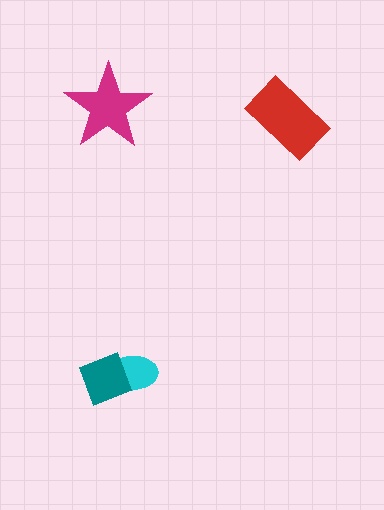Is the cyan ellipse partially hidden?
Yes, it is partially covered by another shape.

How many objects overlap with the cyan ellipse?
1 object overlaps with the cyan ellipse.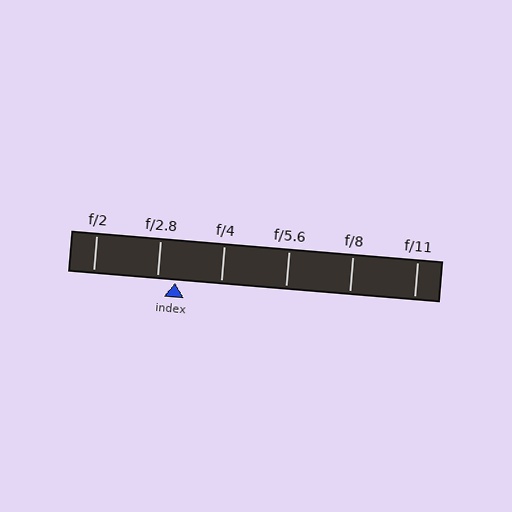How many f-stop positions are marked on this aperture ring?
There are 6 f-stop positions marked.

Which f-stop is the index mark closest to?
The index mark is closest to f/2.8.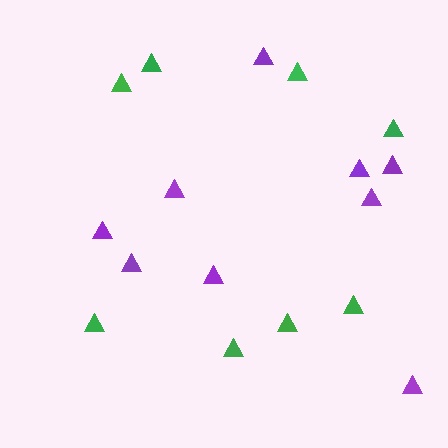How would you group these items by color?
There are 2 groups: one group of purple triangles (9) and one group of green triangles (8).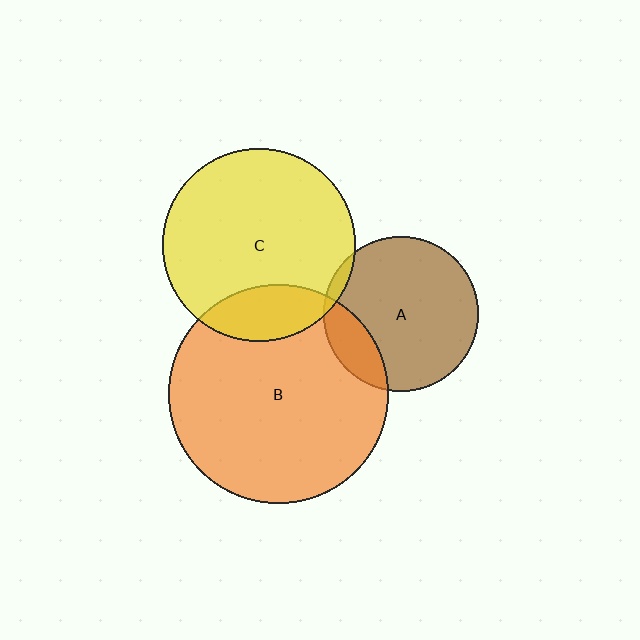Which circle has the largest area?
Circle B (orange).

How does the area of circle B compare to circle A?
Approximately 2.0 times.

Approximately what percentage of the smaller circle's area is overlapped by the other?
Approximately 5%.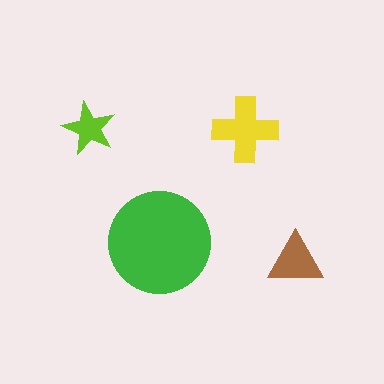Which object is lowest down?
The brown triangle is bottommost.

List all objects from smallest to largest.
The lime star, the brown triangle, the yellow cross, the green circle.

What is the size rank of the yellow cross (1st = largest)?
2nd.